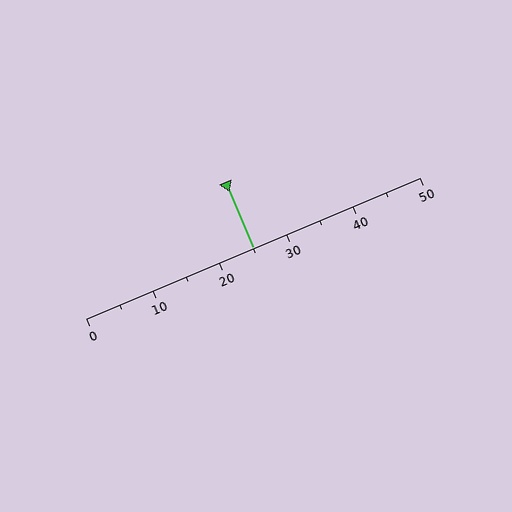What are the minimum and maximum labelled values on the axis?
The axis runs from 0 to 50.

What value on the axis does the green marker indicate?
The marker indicates approximately 25.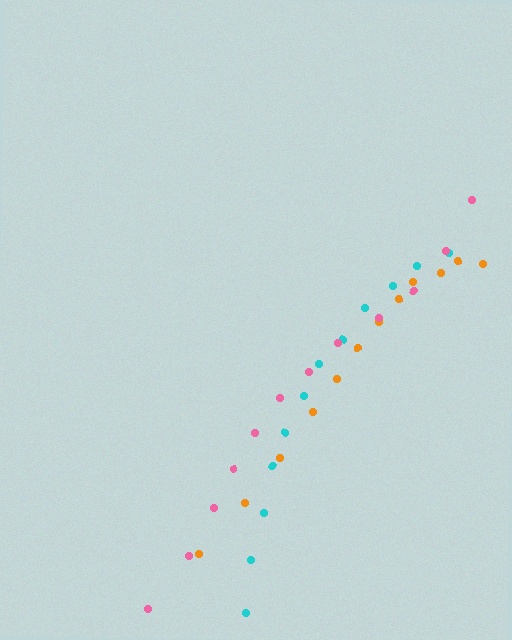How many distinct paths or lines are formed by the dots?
There are 3 distinct paths.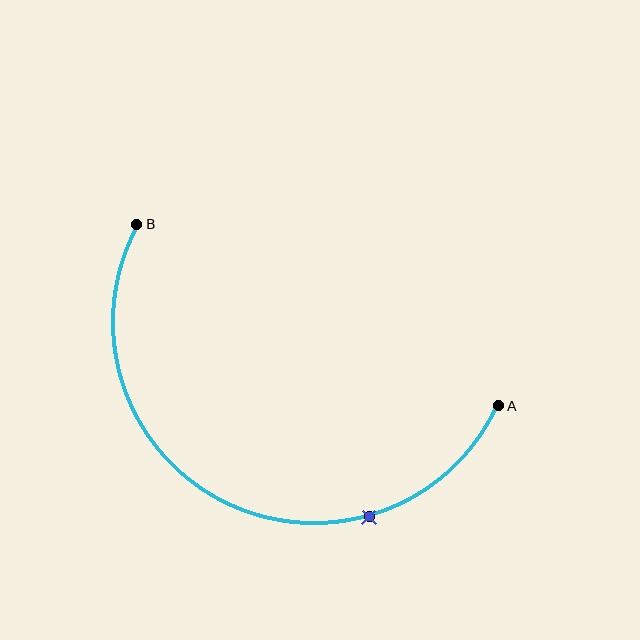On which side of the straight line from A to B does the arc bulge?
The arc bulges below the straight line connecting A and B.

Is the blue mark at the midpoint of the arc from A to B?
No. The blue mark lies on the arc but is closer to endpoint A. The arc midpoint would be at the point on the curve equidistant along the arc from both A and B.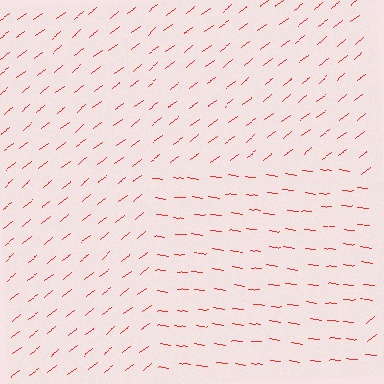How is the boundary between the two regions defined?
The boundary is defined purely by a change in line orientation (approximately 45 degrees difference). All lines are the same color and thickness.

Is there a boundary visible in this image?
Yes, there is a texture boundary formed by a change in line orientation.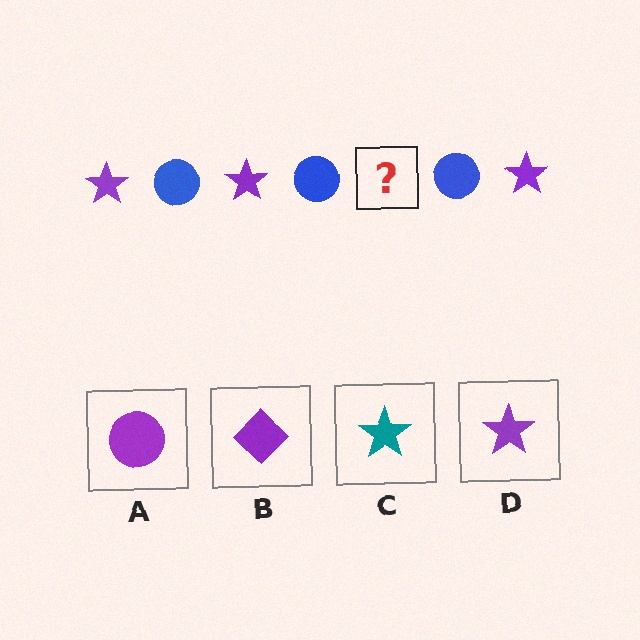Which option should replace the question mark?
Option D.